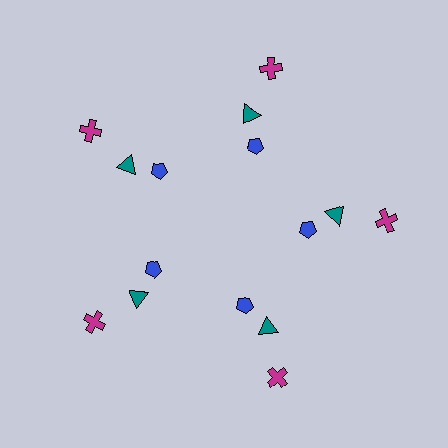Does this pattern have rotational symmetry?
Yes, this pattern has 5-fold rotational symmetry. It looks the same after rotating 72 degrees around the center.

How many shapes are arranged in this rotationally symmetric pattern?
There are 15 shapes, arranged in 5 groups of 3.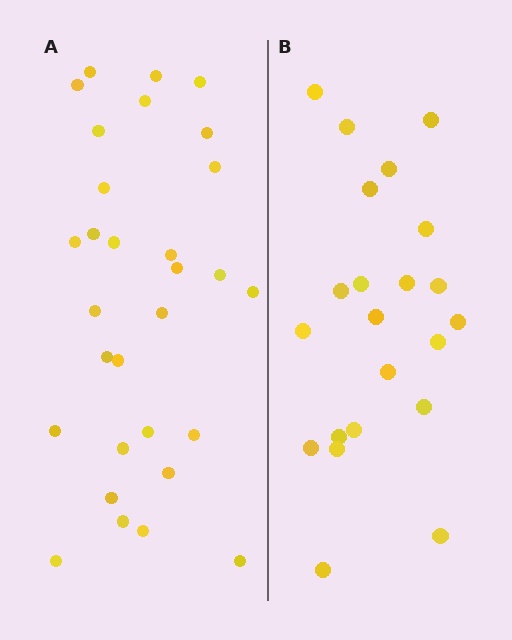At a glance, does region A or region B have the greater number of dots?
Region A (the left region) has more dots.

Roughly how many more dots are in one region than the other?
Region A has roughly 8 or so more dots than region B.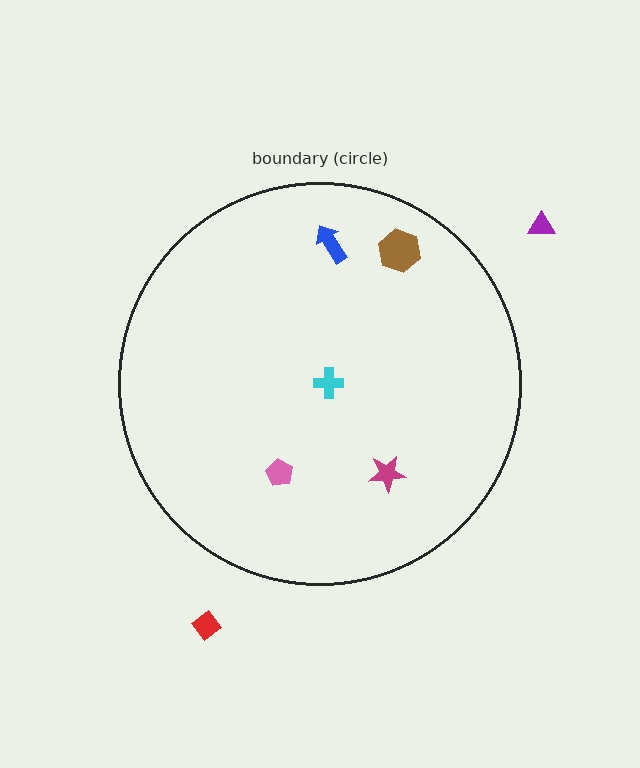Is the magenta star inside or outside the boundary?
Inside.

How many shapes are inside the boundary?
5 inside, 2 outside.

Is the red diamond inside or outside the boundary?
Outside.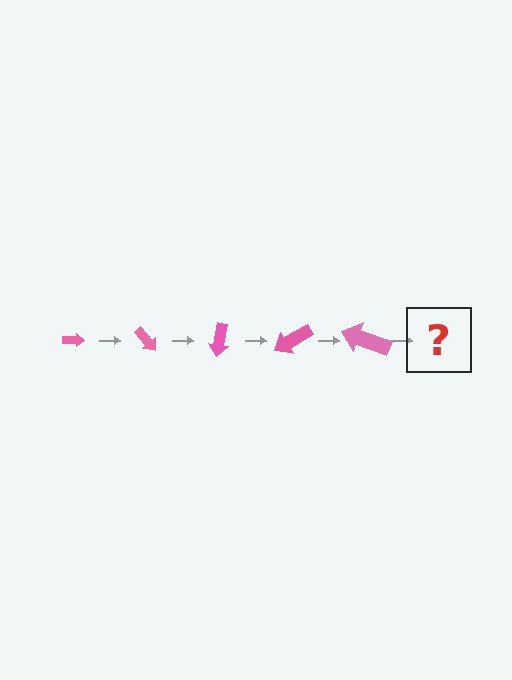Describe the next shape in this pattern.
It should be an arrow, larger than the previous one and rotated 250 degrees from the start.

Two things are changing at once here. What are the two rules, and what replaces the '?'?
The two rules are that the arrow grows larger each step and it rotates 50 degrees each step. The '?' should be an arrow, larger than the previous one and rotated 250 degrees from the start.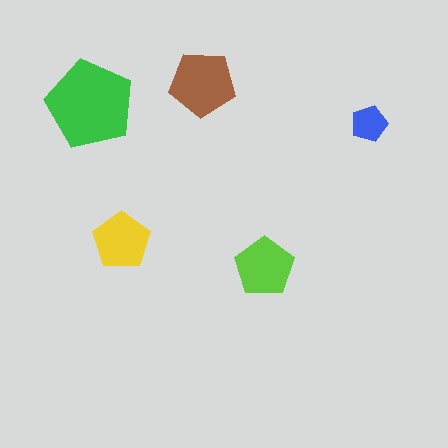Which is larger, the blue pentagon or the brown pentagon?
The brown one.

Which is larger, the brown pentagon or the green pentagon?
The green one.